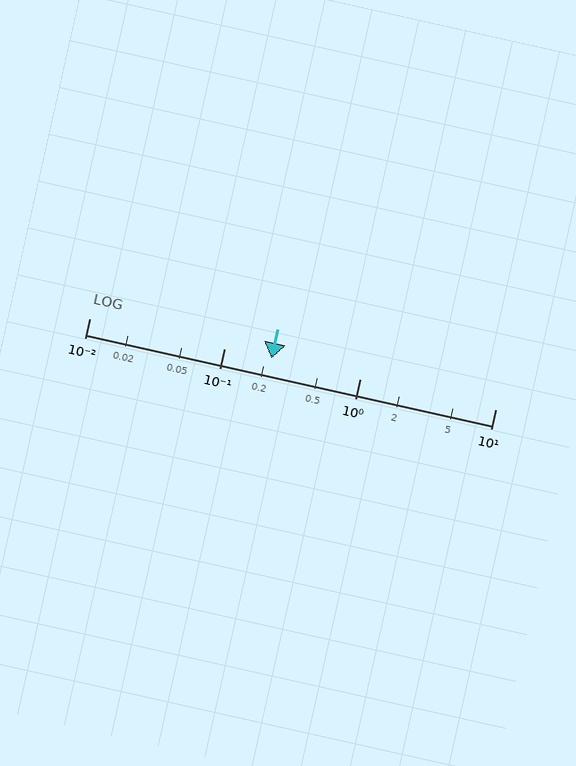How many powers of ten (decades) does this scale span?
The scale spans 3 decades, from 0.01 to 10.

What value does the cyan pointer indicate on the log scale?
The pointer indicates approximately 0.22.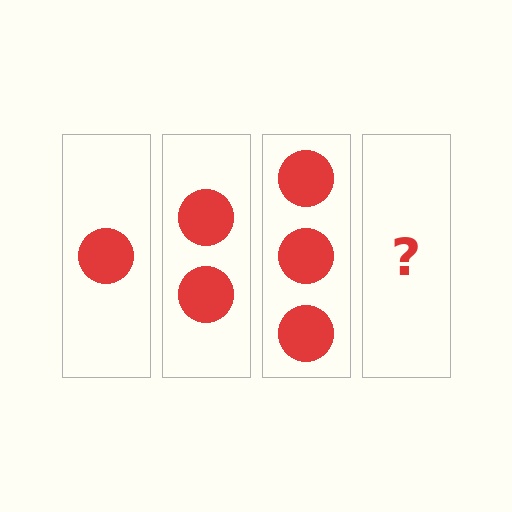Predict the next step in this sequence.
The next step is 4 circles.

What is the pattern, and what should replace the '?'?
The pattern is that each step adds one more circle. The '?' should be 4 circles.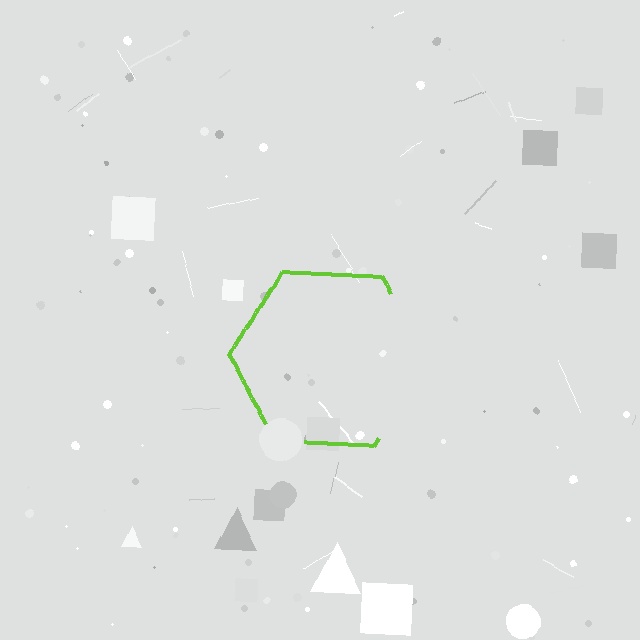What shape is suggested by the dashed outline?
The dashed outline suggests a hexagon.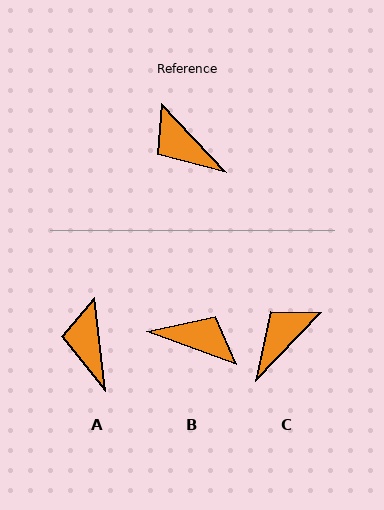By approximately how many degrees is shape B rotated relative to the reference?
Approximately 153 degrees clockwise.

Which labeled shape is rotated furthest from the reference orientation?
B, about 153 degrees away.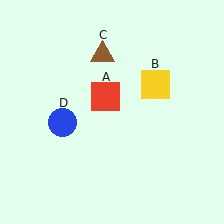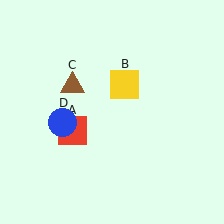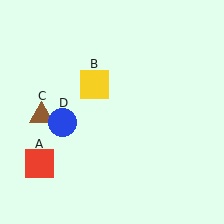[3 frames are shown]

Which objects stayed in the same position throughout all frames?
Blue circle (object D) remained stationary.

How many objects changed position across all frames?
3 objects changed position: red square (object A), yellow square (object B), brown triangle (object C).